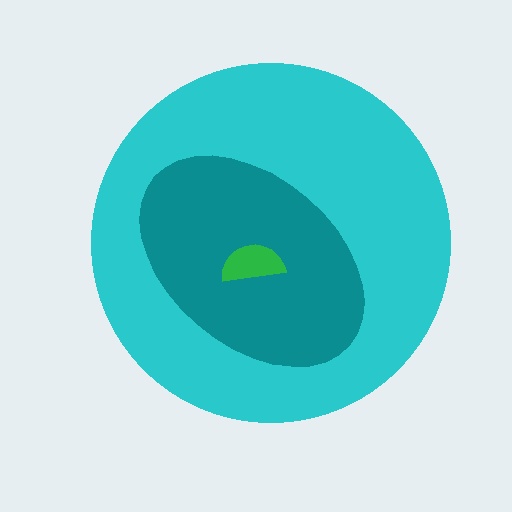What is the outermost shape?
The cyan circle.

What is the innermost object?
The green semicircle.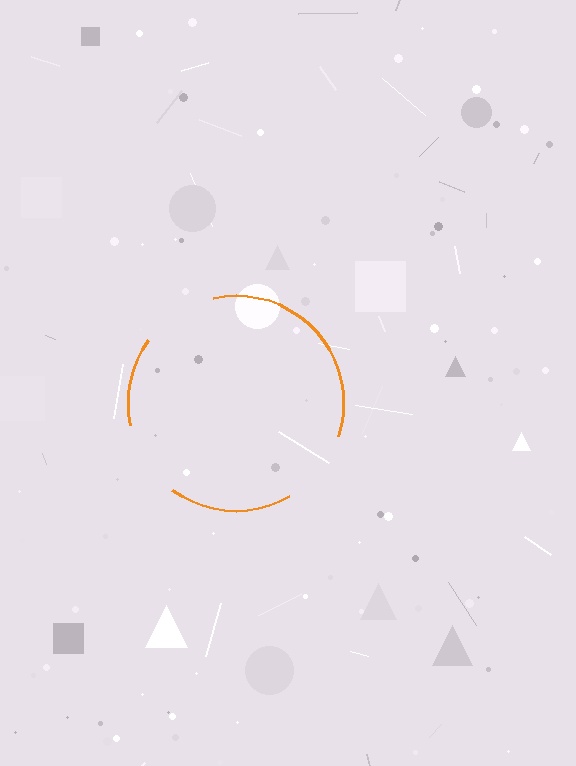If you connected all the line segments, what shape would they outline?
They would outline a circle.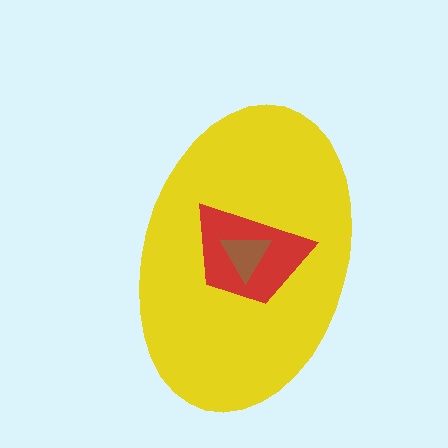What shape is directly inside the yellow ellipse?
The red trapezoid.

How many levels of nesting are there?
3.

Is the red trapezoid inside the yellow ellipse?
Yes.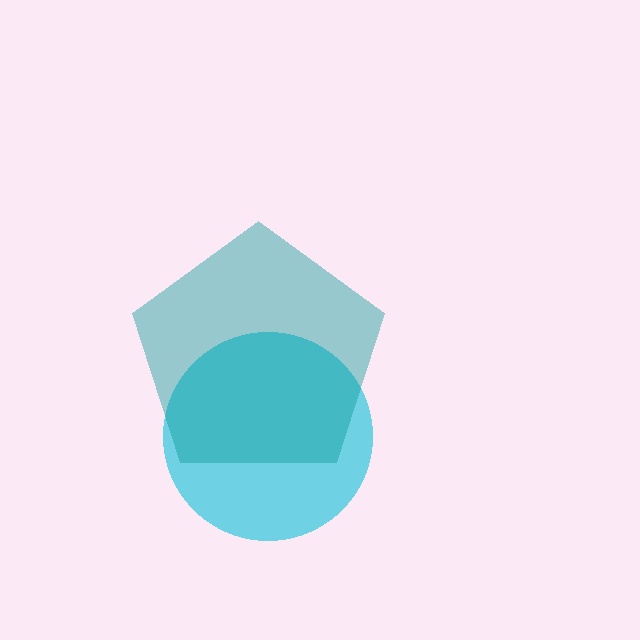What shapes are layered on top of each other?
The layered shapes are: a cyan circle, a teal pentagon.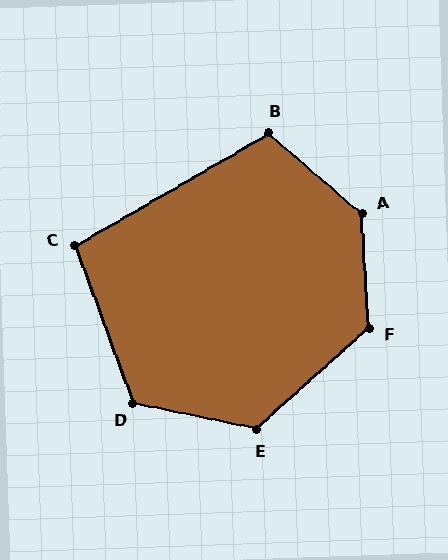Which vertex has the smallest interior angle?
C, at approximately 100 degrees.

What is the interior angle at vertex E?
Approximately 126 degrees (obtuse).